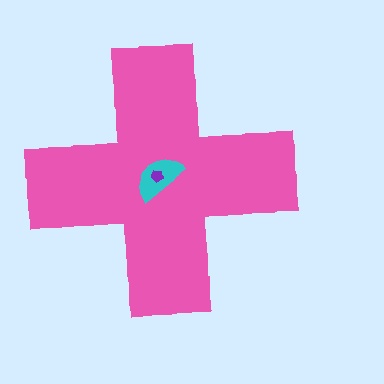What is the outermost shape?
The pink cross.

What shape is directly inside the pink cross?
The cyan semicircle.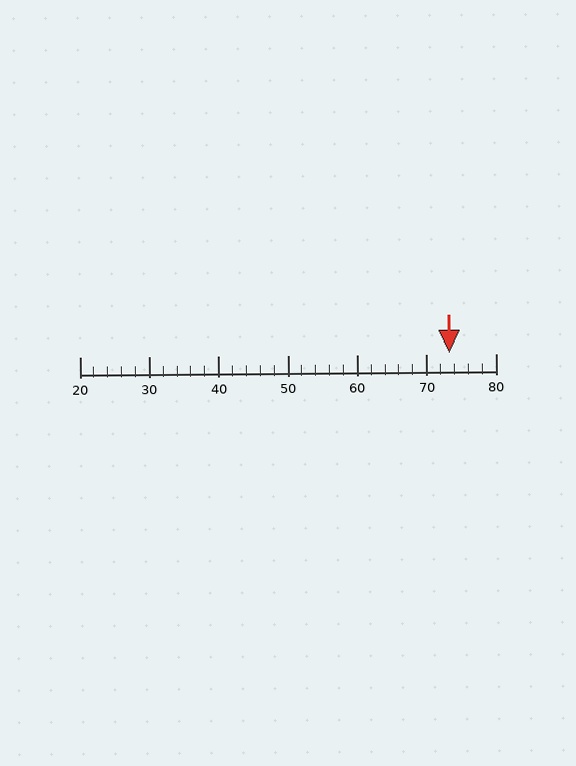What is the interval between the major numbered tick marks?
The major tick marks are spaced 10 units apart.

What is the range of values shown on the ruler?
The ruler shows values from 20 to 80.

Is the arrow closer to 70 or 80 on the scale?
The arrow is closer to 70.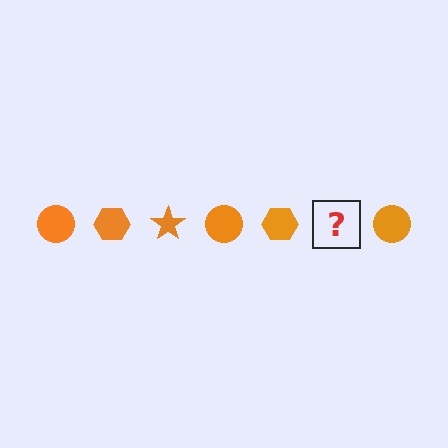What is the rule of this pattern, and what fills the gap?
The rule is that the pattern cycles through circle, hexagon, star shapes in orange. The gap should be filled with an orange star.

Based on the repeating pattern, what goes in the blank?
The blank should be an orange star.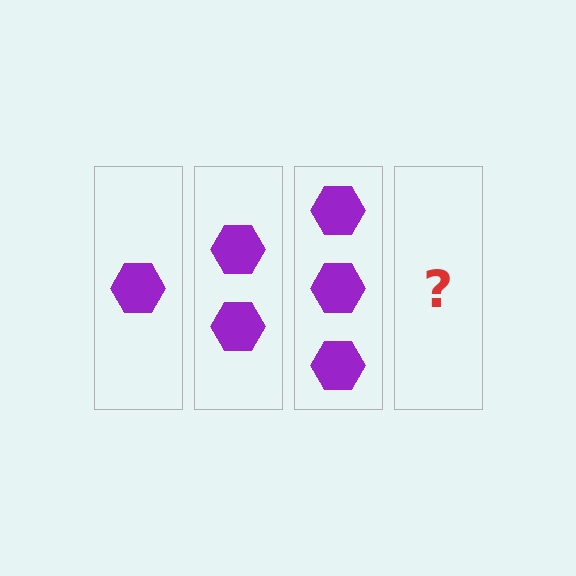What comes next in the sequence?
The next element should be 4 hexagons.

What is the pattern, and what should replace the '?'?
The pattern is that each step adds one more hexagon. The '?' should be 4 hexagons.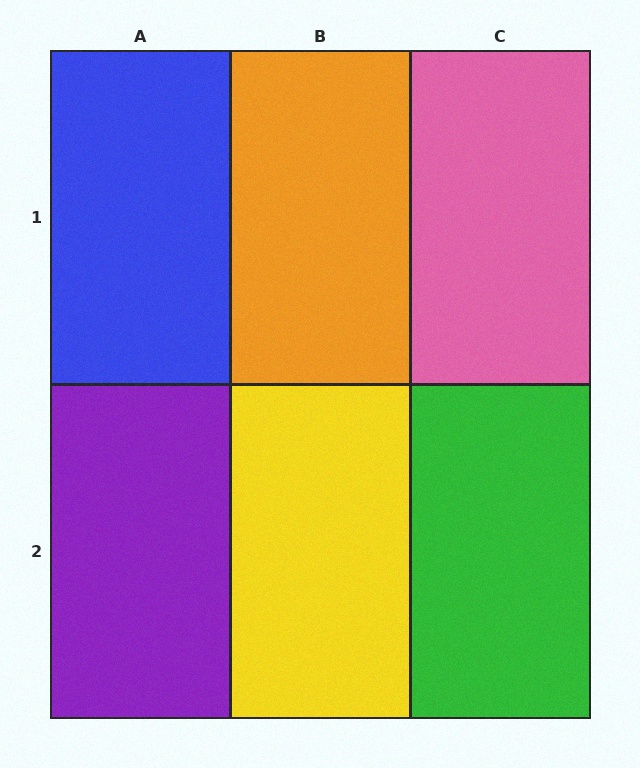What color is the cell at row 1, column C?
Pink.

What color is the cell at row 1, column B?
Orange.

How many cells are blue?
1 cell is blue.